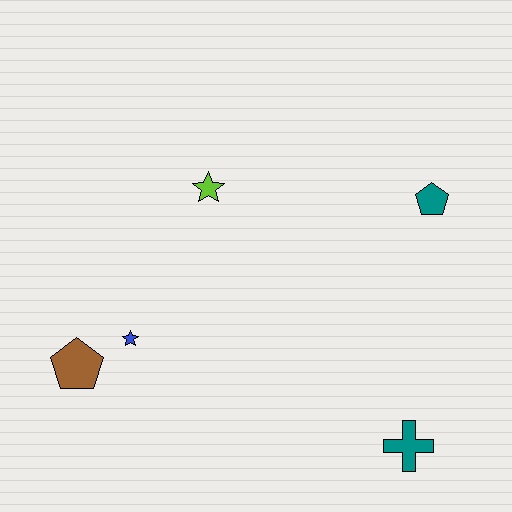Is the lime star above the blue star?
Yes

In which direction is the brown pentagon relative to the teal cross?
The brown pentagon is to the left of the teal cross.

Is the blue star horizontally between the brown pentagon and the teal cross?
Yes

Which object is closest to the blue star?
The brown pentagon is closest to the blue star.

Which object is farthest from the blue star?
The teal pentagon is farthest from the blue star.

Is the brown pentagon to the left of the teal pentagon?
Yes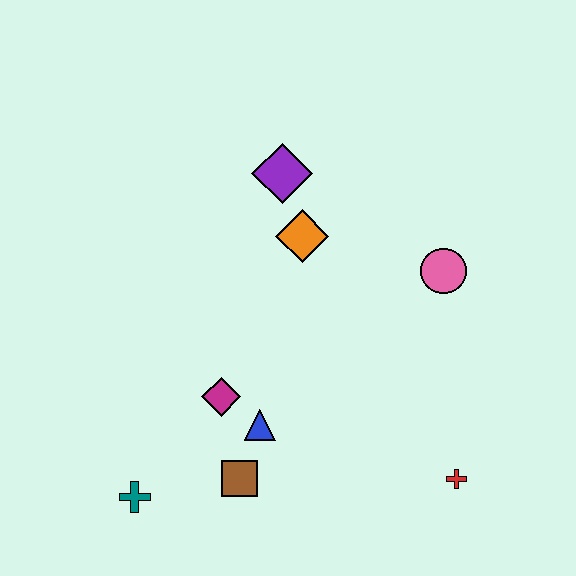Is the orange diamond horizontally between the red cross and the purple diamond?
Yes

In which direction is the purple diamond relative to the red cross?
The purple diamond is above the red cross.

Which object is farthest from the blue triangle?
The purple diamond is farthest from the blue triangle.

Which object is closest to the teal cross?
The brown square is closest to the teal cross.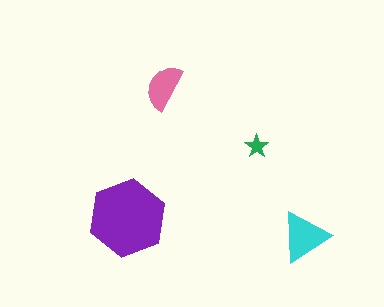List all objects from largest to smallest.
The purple hexagon, the cyan triangle, the pink semicircle, the green star.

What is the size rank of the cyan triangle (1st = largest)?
2nd.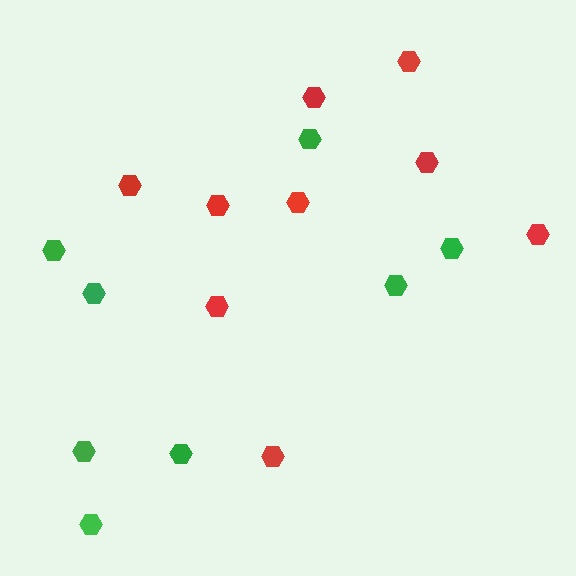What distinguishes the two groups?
There are 2 groups: one group of red hexagons (9) and one group of green hexagons (8).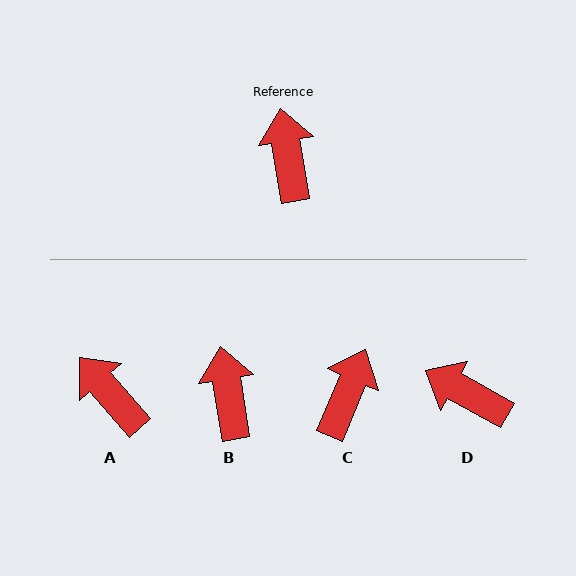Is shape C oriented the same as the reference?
No, it is off by about 32 degrees.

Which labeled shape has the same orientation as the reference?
B.